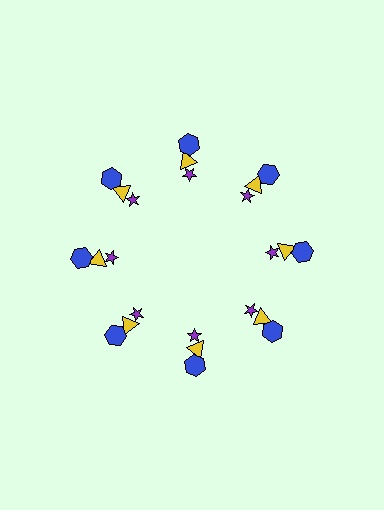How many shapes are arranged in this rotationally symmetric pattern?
There are 24 shapes, arranged in 8 groups of 3.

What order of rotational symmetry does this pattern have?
This pattern has 8-fold rotational symmetry.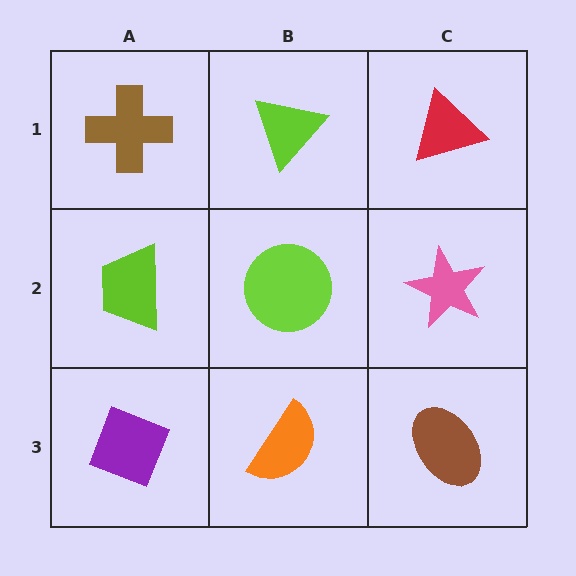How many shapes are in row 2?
3 shapes.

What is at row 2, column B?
A lime circle.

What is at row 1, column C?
A red triangle.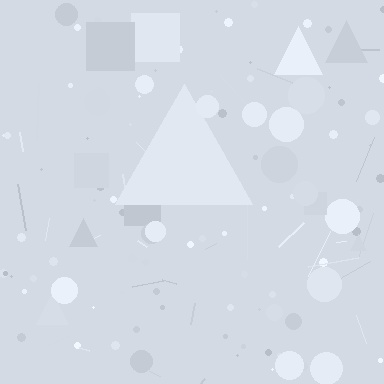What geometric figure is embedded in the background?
A triangle is embedded in the background.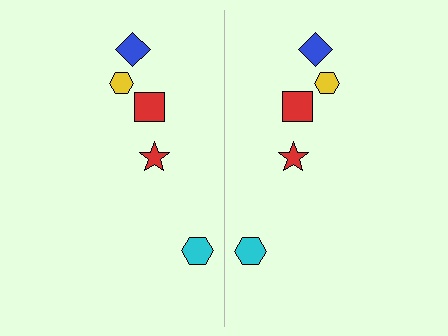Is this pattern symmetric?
Yes, this pattern has bilateral (reflection) symmetry.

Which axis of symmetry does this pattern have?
The pattern has a vertical axis of symmetry running through the center of the image.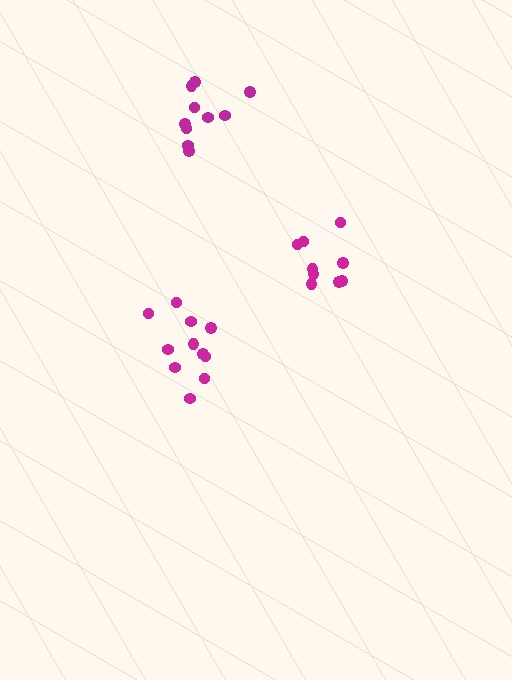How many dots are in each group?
Group 1: 9 dots, Group 2: 11 dots, Group 3: 10 dots (30 total).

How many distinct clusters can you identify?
There are 3 distinct clusters.